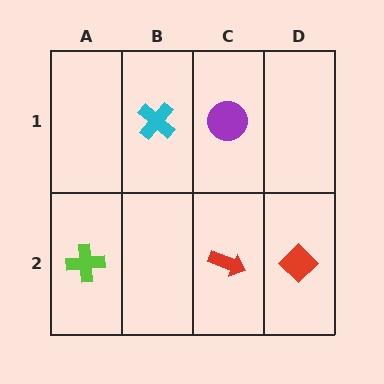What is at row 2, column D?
A red diamond.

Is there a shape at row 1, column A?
No, that cell is empty.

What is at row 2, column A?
A lime cross.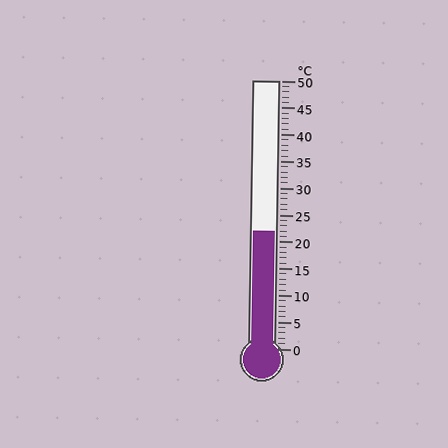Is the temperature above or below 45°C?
The temperature is below 45°C.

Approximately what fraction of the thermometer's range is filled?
The thermometer is filled to approximately 45% of its range.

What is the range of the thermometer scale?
The thermometer scale ranges from 0°C to 50°C.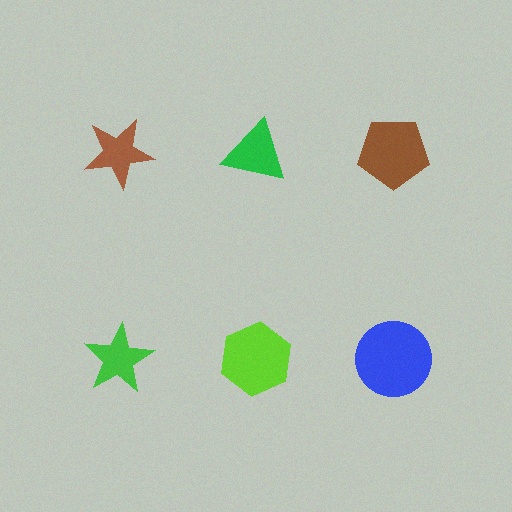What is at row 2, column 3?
A blue circle.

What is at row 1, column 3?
A brown pentagon.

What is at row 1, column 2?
A green triangle.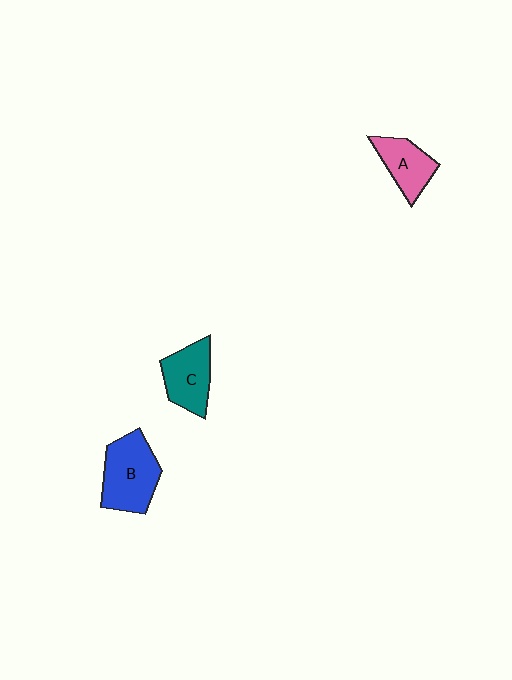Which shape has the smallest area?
Shape A (pink).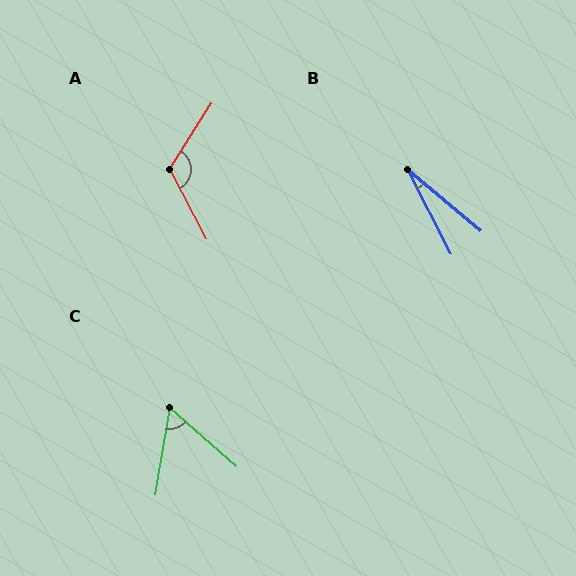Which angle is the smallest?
B, at approximately 23 degrees.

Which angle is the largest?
A, at approximately 120 degrees.